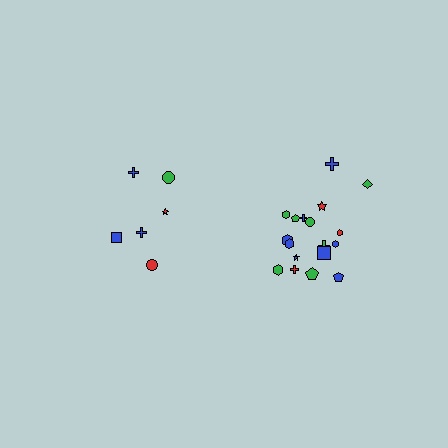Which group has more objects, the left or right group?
The right group.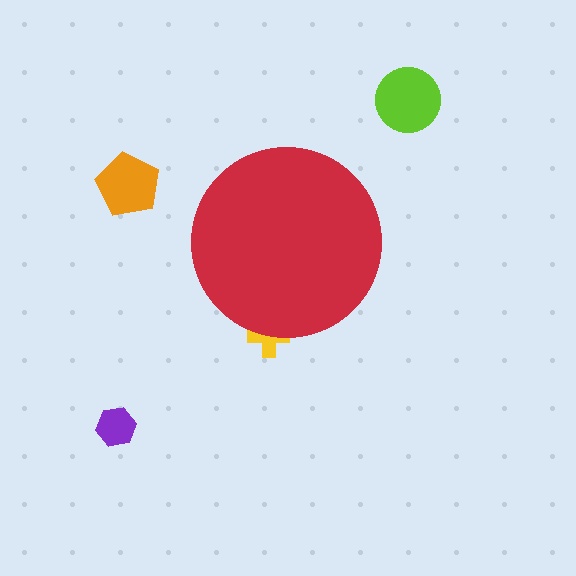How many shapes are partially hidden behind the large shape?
1 shape is partially hidden.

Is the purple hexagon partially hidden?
No, the purple hexagon is fully visible.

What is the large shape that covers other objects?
A red circle.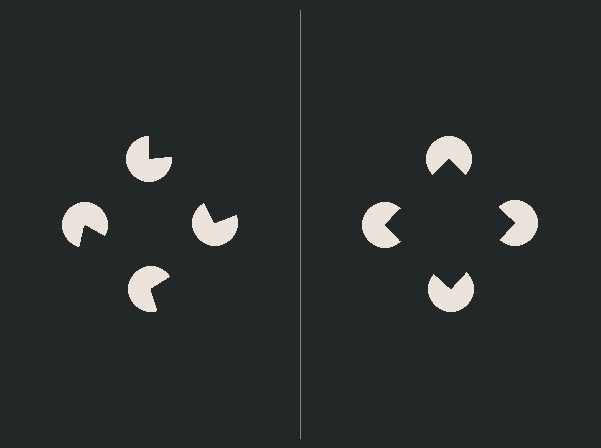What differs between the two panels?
The pac-man discs are positioned identically on both sides; only the wedge orientations differ. On the right they align to a square; on the left they are misaligned.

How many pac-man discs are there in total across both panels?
8 — 4 on each side.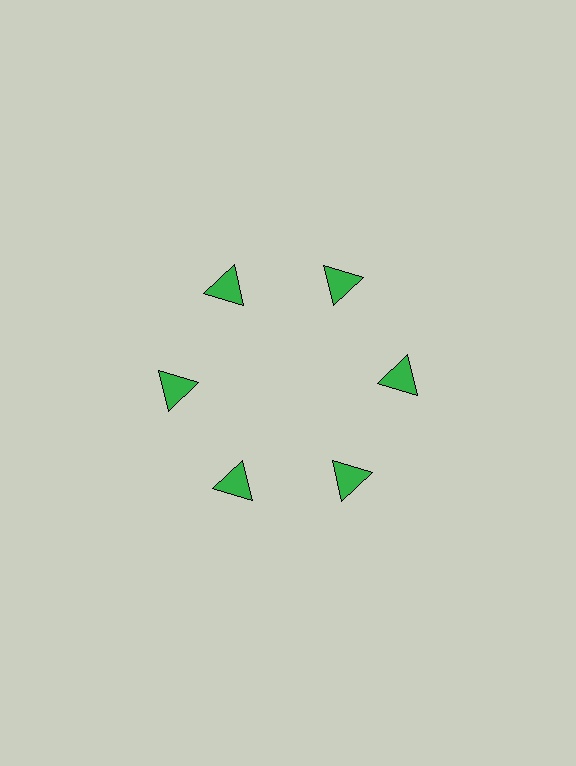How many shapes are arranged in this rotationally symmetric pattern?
There are 6 shapes, arranged in 6 groups of 1.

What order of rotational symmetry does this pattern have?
This pattern has 6-fold rotational symmetry.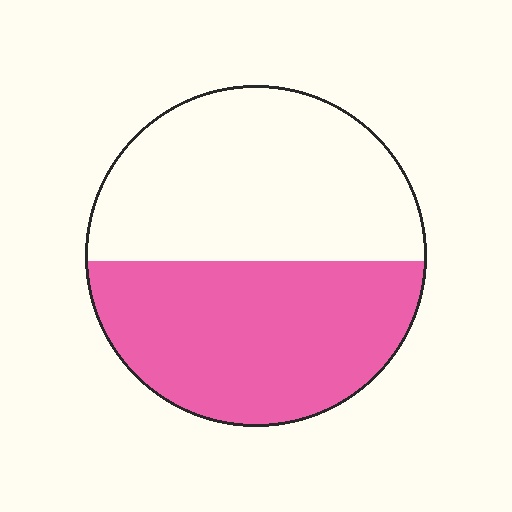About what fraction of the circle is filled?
About one half (1/2).